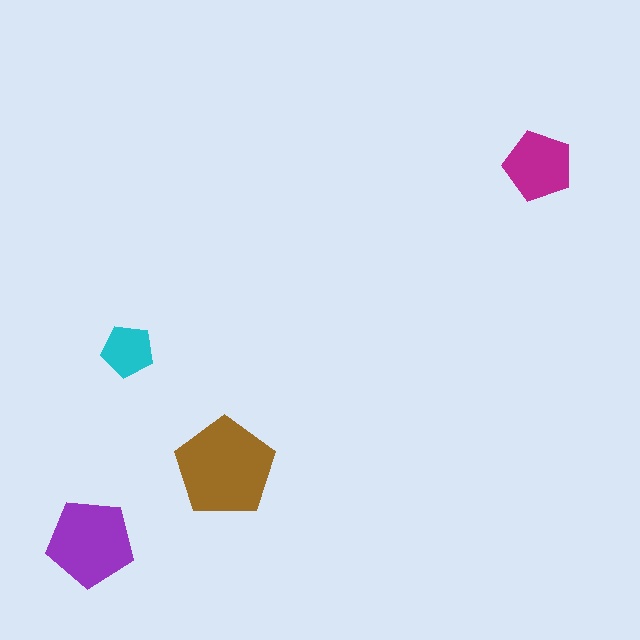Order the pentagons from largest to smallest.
the brown one, the purple one, the magenta one, the cyan one.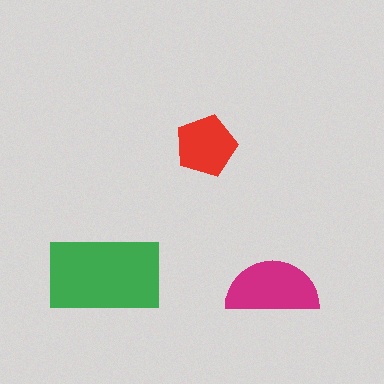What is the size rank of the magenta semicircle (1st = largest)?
2nd.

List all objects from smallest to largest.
The red pentagon, the magenta semicircle, the green rectangle.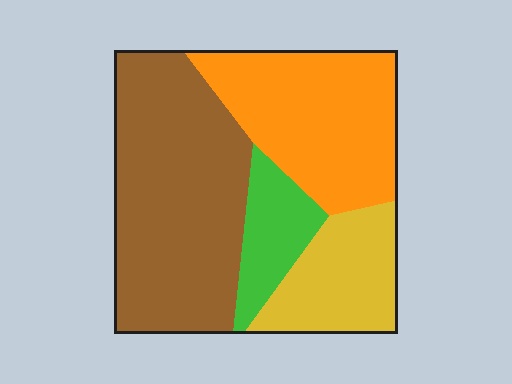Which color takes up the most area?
Brown, at roughly 45%.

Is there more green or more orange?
Orange.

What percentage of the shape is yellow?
Yellow covers 17% of the shape.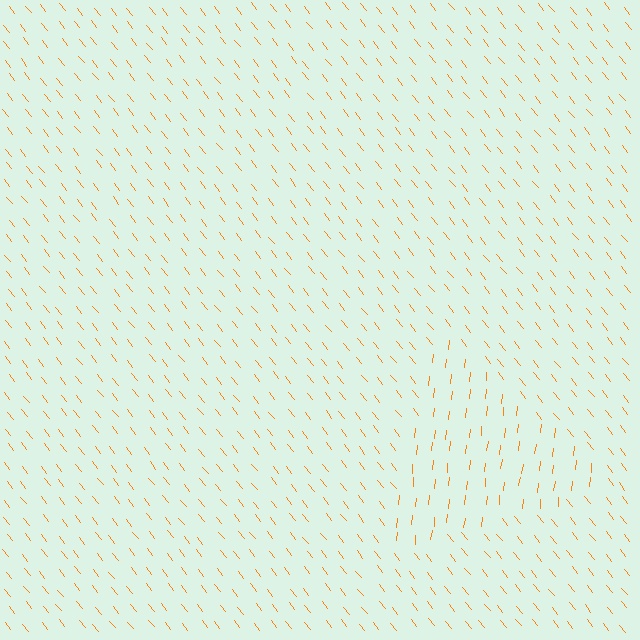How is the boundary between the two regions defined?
The boundary is defined purely by a change in line orientation (approximately 45 degrees difference). All lines are the same color and thickness.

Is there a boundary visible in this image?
Yes, there is a texture boundary formed by a change in line orientation.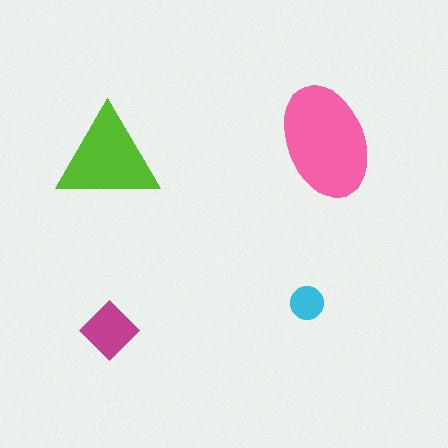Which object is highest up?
The pink ellipse is topmost.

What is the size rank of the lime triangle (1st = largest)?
2nd.